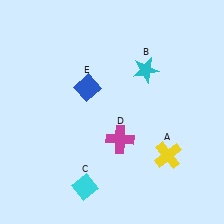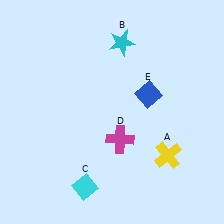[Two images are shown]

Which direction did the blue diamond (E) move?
The blue diamond (E) moved right.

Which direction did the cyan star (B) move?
The cyan star (B) moved up.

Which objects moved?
The objects that moved are: the cyan star (B), the blue diamond (E).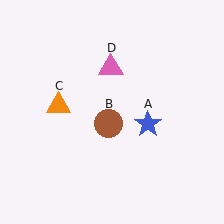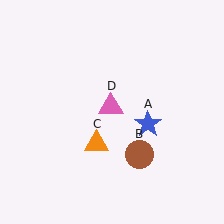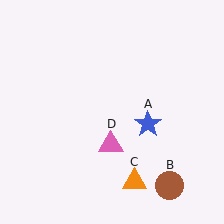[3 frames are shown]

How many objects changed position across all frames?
3 objects changed position: brown circle (object B), orange triangle (object C), pink triangle (object D).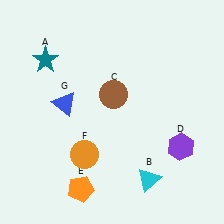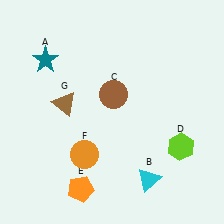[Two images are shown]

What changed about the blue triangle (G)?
In Image 1, G is blue. In Image 2, it changed to brown.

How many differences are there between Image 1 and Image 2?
There are 2 differences between the two images.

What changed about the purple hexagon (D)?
In Image 1, D is purple. In Image 2, it changed to lime.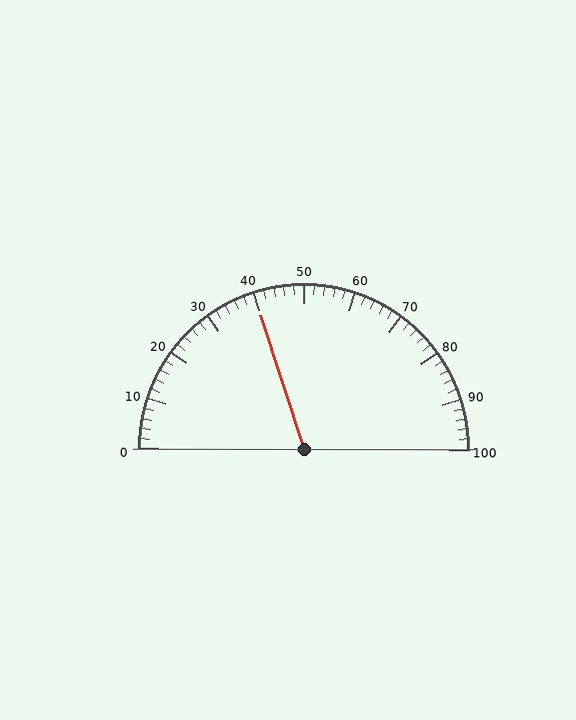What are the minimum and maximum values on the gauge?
The gauge ranges from 0 to 100.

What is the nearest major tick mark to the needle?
The nearest major tick mark is 40.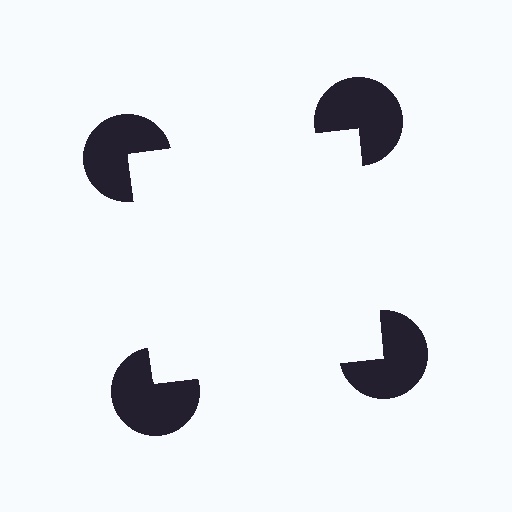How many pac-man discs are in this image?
There are 4 — one at each vertex of the illusory square.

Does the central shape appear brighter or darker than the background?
It typically appears slightly brighter than the background, even though no actual brightness change is drawn.